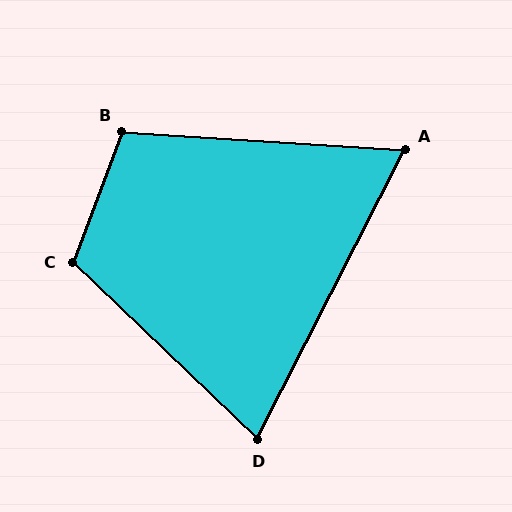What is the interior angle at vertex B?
Approximately 107 degrees (obtuse).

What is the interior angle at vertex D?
Approximately 73 degrees (acute).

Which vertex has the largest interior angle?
C, at approximately 113 degrees.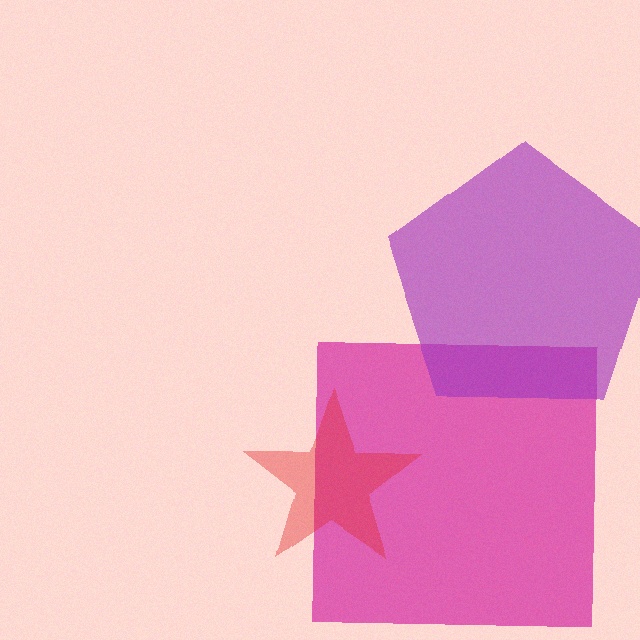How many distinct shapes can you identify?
There are 3 distinct shapes: a magenta square, a red star, a purple pentagon.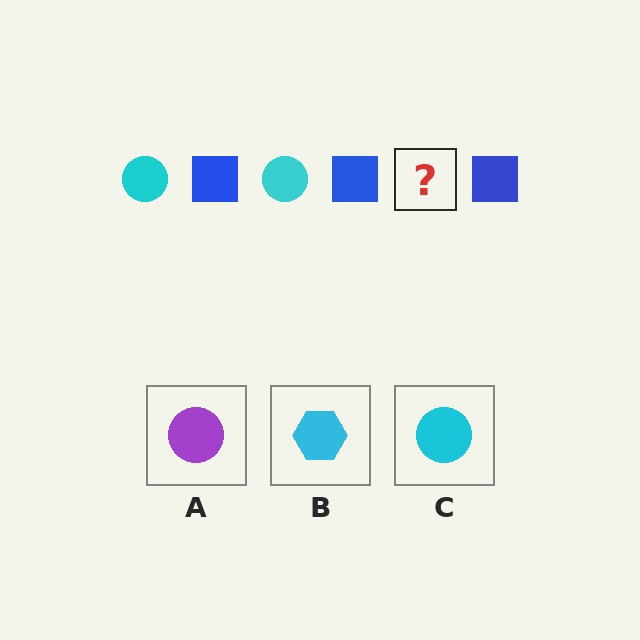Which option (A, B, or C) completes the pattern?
C.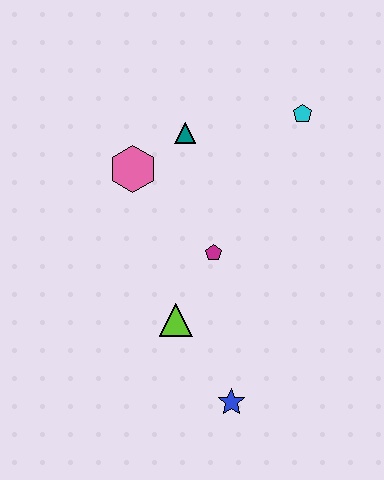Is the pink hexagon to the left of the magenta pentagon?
Yes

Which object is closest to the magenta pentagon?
The lime triangle is closest to the magenta pentagon.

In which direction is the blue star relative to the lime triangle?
The blue star is below the lime triangle.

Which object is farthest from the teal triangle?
The blue star is farthest from the teal triangle.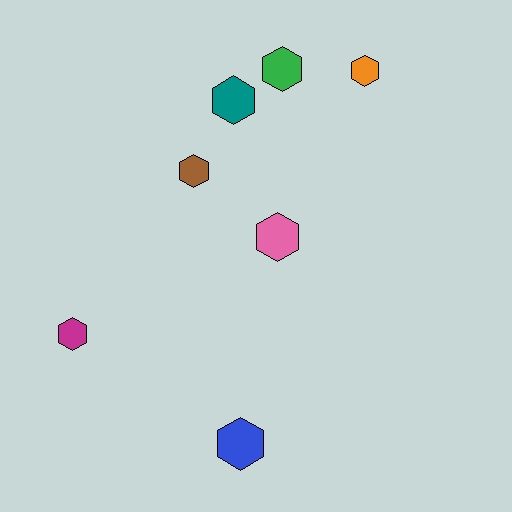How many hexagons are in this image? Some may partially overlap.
There are 7 hexagons.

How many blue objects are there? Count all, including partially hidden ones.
There is 1 blue object.